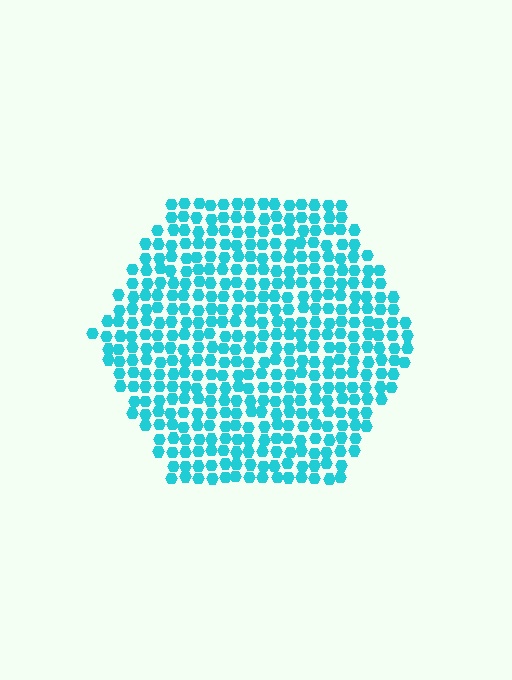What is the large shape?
The large shape is a hexagon.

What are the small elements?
The small elements are hexagons.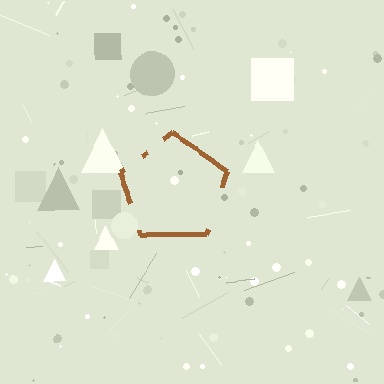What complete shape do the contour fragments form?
The contour fragments form a pentagon.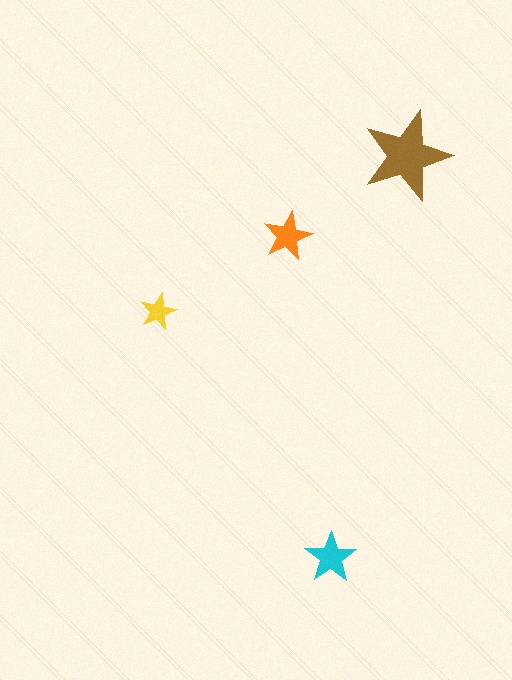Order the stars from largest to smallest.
the brown one, the cyan one, the orange one, the yellow one.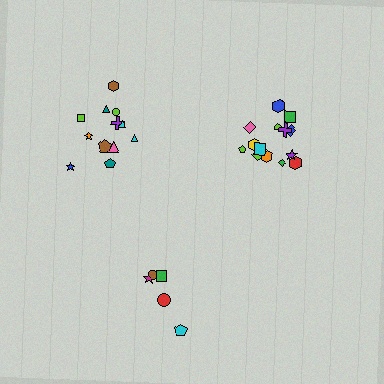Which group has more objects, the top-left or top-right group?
The top-right group.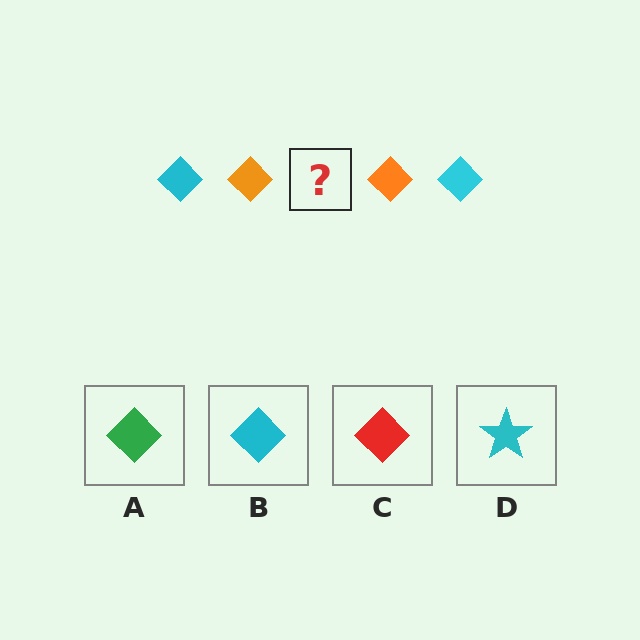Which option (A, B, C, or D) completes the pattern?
B.